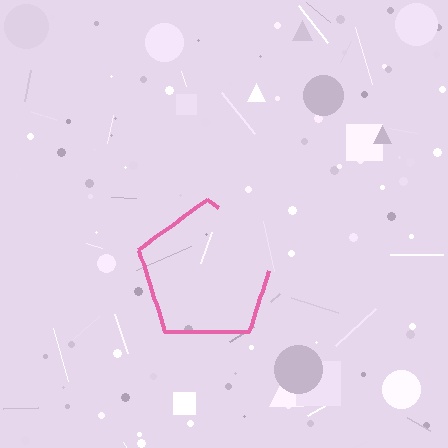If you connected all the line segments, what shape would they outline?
They would outline a pentagon.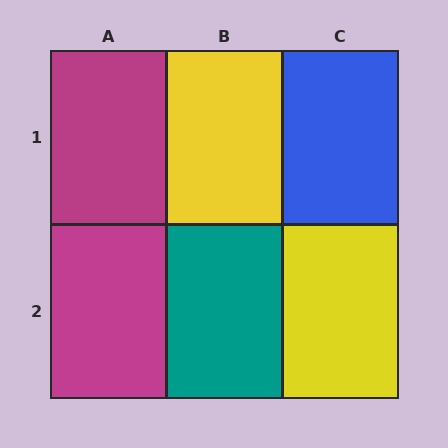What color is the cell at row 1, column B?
Yellow.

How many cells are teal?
1 cell is teal.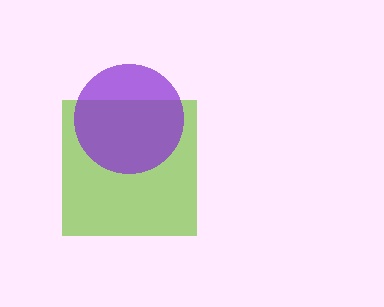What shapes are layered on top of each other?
The layered shapes are: a lime square, a purple circle.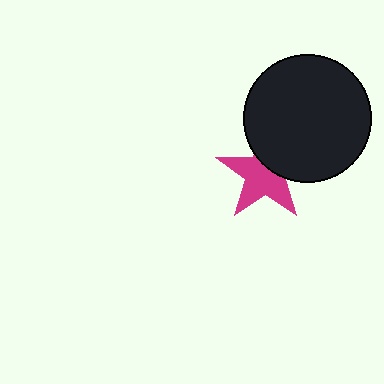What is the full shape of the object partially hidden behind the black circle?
The partially hidden object is a magenta star.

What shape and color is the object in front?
The object in front is a black circle.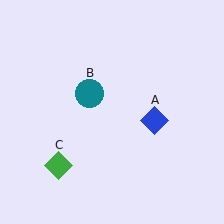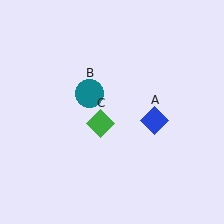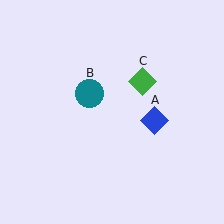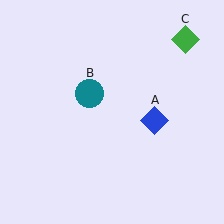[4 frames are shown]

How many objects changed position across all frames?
1 object changed position: green diamond (object C).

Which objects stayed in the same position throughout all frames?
Blue diamond (object A) and teal circle (object B) remained stationary.